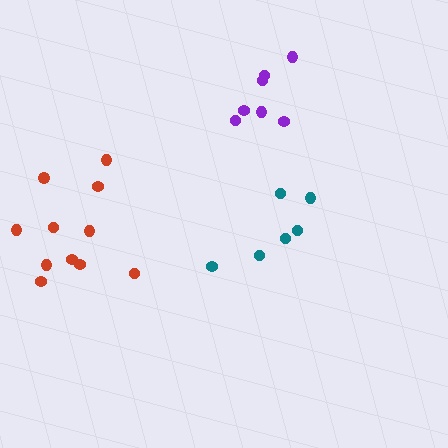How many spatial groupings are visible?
There are 3 spatial groupings.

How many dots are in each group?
Group 1: 11 dots, Group 2: 6 dots, Group 3: 7 dots (24 total).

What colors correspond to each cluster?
The clusters are colored: red, teal, purple.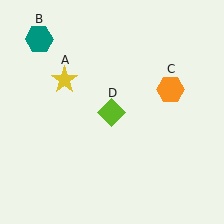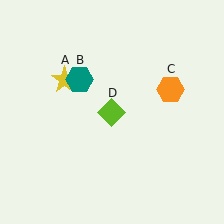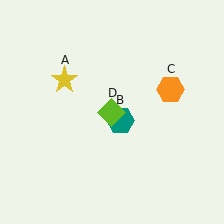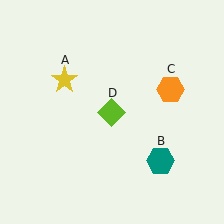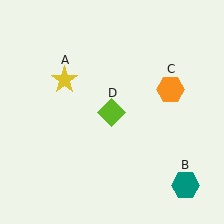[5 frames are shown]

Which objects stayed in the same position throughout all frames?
Yellow star (object A) and orange hexagon (object C) and lime diamond (object D) remained stationary.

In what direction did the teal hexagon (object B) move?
The teal hexagon (object B) moved down and to the right.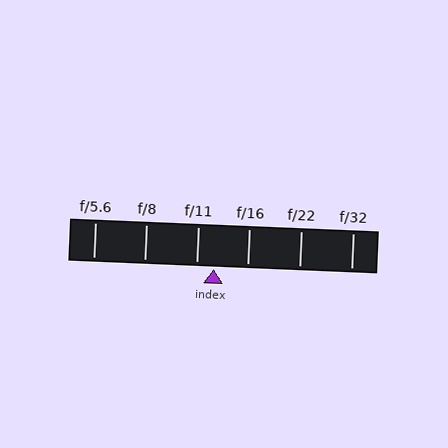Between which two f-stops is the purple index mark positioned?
The index mark is between f/11 and f/16.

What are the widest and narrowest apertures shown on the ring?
The widest aperture shown is f/5.6 and the narrowest is f/32.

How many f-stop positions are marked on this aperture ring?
There are 6 f-stop positions marked.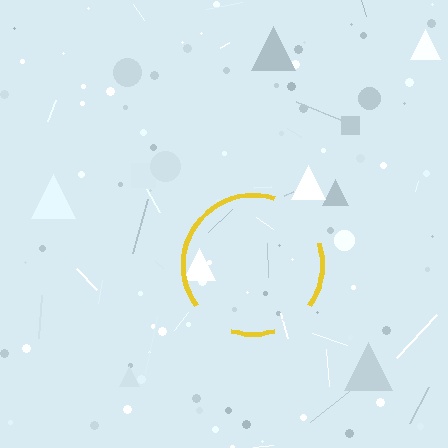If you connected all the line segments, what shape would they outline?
They would outline a circle.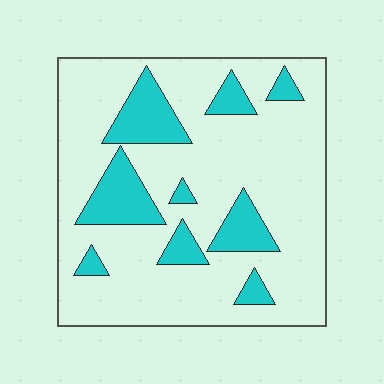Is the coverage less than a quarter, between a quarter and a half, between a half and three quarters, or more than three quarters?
Less than a quarter.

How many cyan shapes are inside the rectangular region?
9.